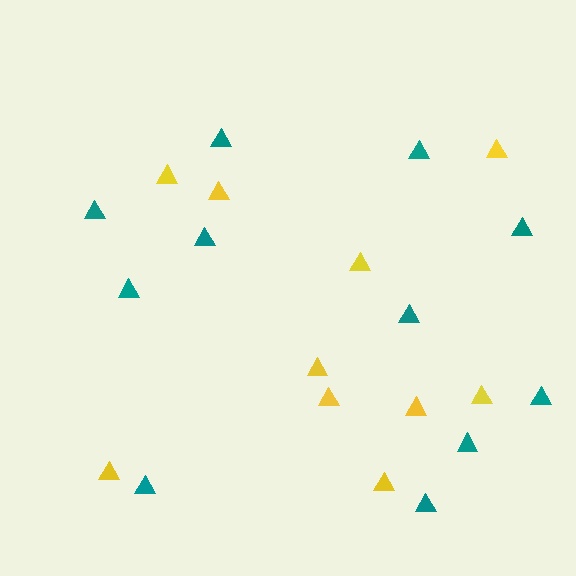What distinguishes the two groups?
There are 2 groups: one group of yellow triangles (10) and one group of teal triangles (11).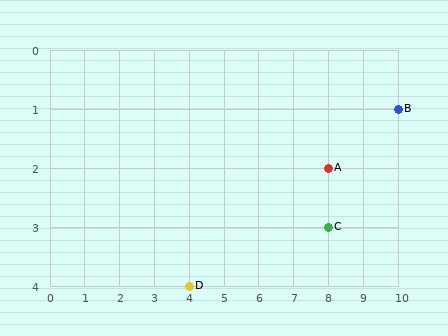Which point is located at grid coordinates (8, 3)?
Point C is at (8, 3).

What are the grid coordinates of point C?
Point C is at grid coordinates (8, 3).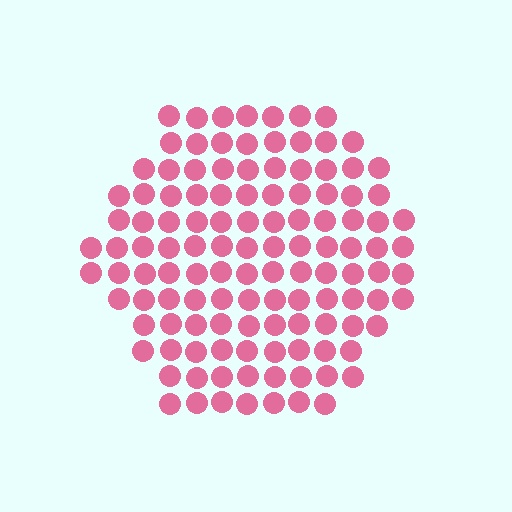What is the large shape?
The large shape is a hexagon.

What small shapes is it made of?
It is made of small circles.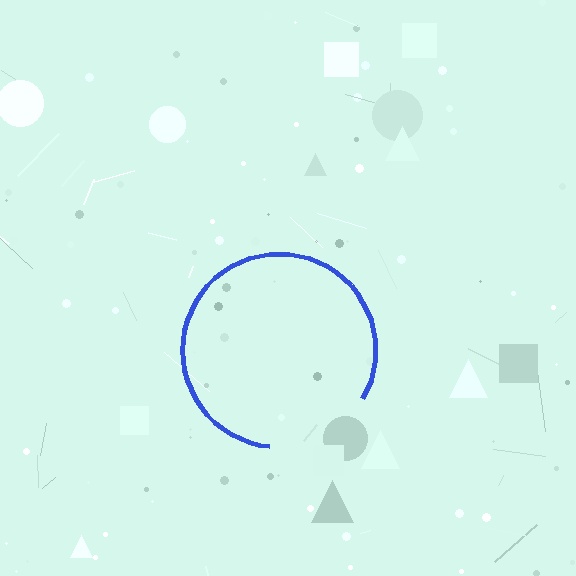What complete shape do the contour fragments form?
The contour fragments form a circle.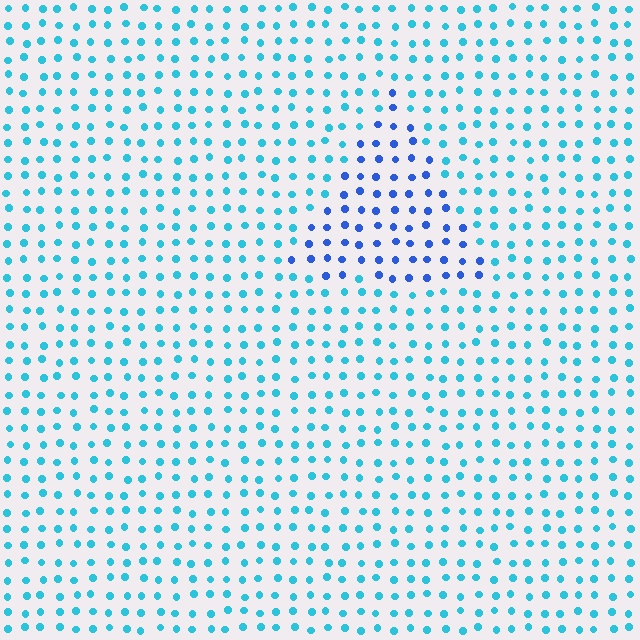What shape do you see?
I see a triangle.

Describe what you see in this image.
The image is filled with small cyan elements in a uniform arrangement. A triangle-shaped region is visible where the elements are tinted to a slightly different hue, forming a subtle color boundary.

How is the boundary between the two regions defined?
The boundary is defined purely by a slight shift in hue (about 36 degrees). Spacing, size, and orientation are identical on both sides.